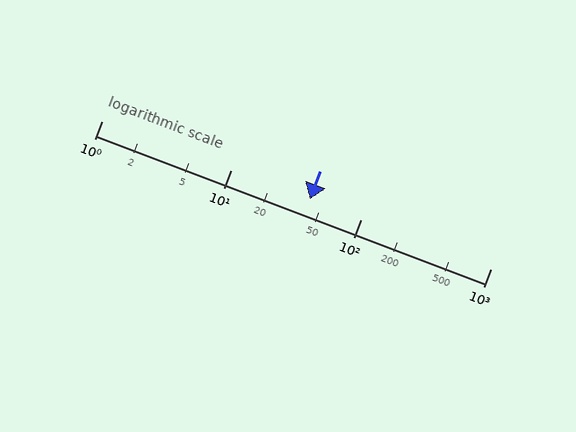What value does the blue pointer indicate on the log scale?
The pointer indicates approximately 40.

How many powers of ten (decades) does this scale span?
The scale spans 3 decades, from 1 to 1000.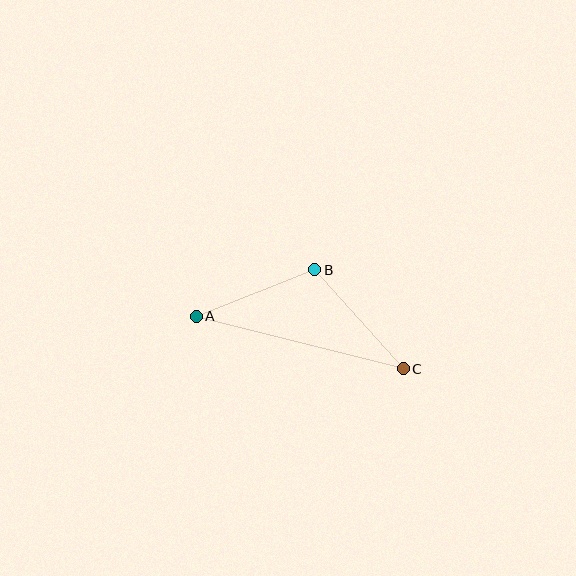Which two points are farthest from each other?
Points A and C are farthest from each other.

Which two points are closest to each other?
Points A and B are closest to each other.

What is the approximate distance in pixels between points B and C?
The distance between B and C is approximately 133 pixels.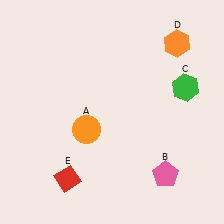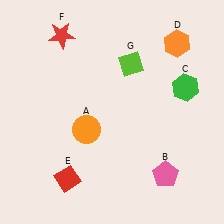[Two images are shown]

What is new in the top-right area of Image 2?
A lime diamond (G) was added in the top-right area of Image 2.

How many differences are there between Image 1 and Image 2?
There are 2 differences between the two images.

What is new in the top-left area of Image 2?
A red star (F) was added in the top-left area of Image 2.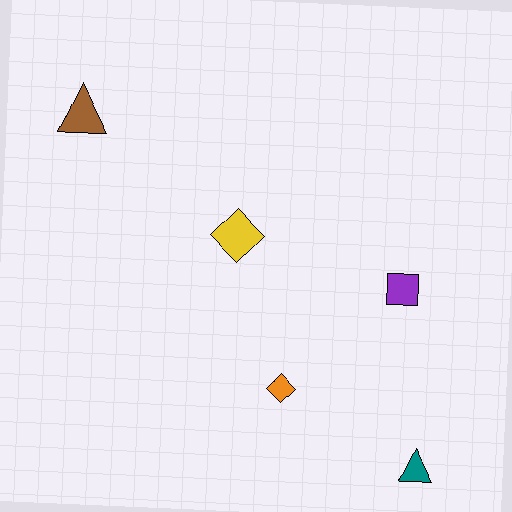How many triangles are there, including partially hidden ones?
There are 2 triangles.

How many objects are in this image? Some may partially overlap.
There are 5 objects.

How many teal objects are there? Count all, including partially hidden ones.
There is 1 teal object.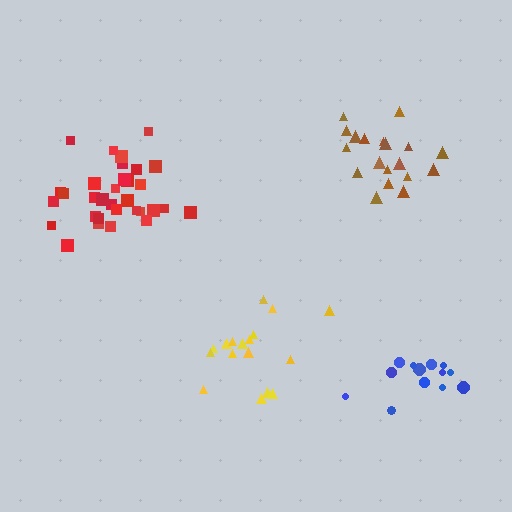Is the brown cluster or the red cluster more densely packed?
Red.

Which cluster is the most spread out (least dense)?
Yellow.